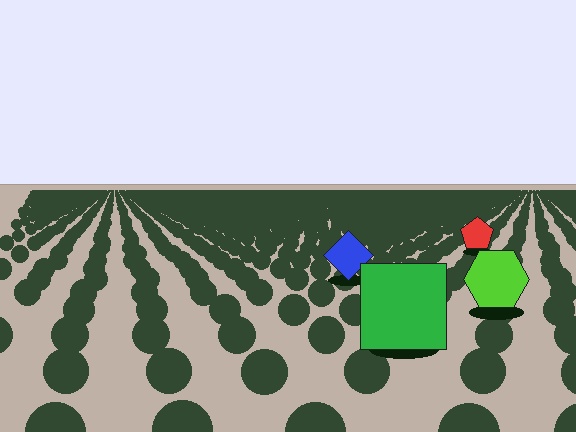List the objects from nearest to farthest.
From nearest to farthest: the green square, the lime hexagon, the blue diamond, the red pentagon.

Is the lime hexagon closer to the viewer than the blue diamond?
Yes. The lime hexagon is closer — you can tell from the texture gradient: the ground texture is coarser near it.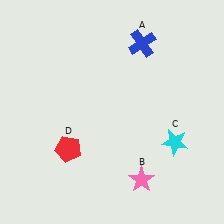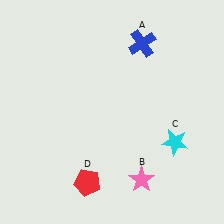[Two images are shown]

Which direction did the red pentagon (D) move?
The red pentagon (D) moved down.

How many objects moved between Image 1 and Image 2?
1 object moved between the two images.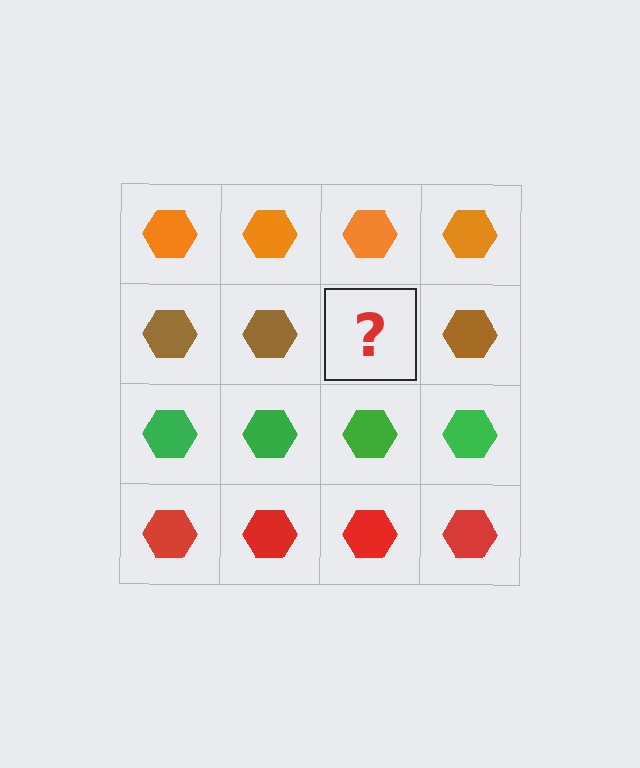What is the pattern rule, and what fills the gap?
The rule is that each row has a consistent color. The gap should be filled with a brown hexagon.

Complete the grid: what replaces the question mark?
The question mark should be replaced with a brown hexagon.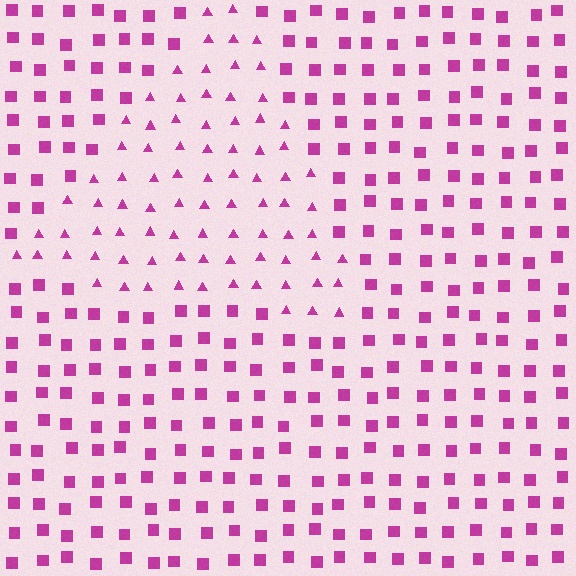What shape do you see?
I see a triangle.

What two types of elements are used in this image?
The image uses triangles inside the triangle region and squares outside it.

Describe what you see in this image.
The image is filled with small magenta elements arranged in a uniform grid. A triangle-shaped region contains triangles, while the surrounding area contains squares. The boundary is defined purely by the change in element shape.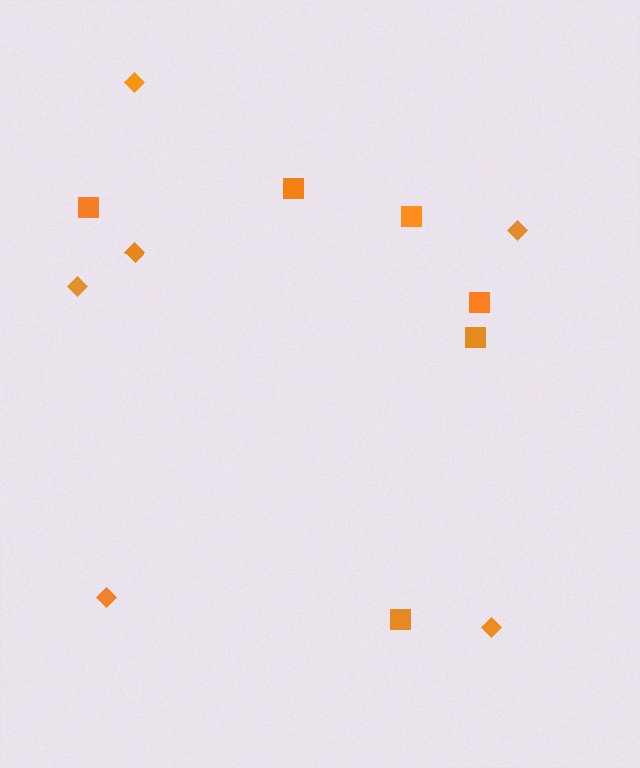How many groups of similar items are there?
There are 2 groups: one group of squares (6) and one group of diamonds (6).